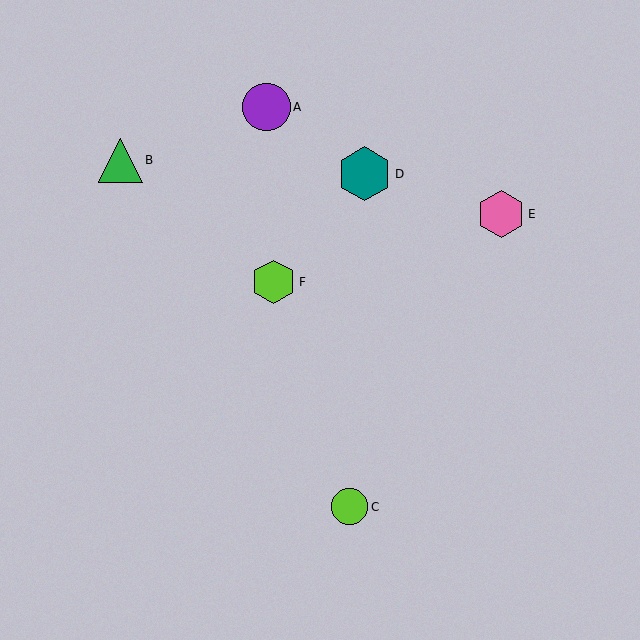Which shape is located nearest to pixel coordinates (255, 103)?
The purple circle (labeled A) at (266, 107) is nearest to that location.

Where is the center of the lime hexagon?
The center of the lime hexagon is at (274, 282).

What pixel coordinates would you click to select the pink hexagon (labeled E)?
Click at (501, 214) to select the pink hexagon E.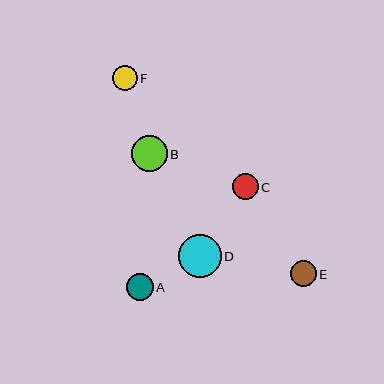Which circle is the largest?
Circle D is the largest with a size of approximately 43 pixels.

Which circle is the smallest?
Circle F is the smallest with a size of approximately 24 pixels.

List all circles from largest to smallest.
From largest to smallest: D, B, A, C, E, F.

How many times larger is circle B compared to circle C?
Circle B is approximately 1.4 times the size of circle C.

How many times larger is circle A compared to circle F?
Circle A is approximately 1.1 times the size of circle F.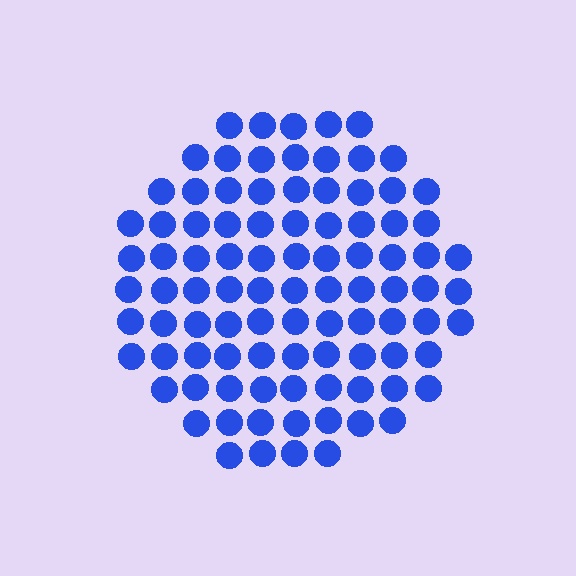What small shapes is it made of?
It is made of small circles.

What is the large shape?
The large shape is a circle.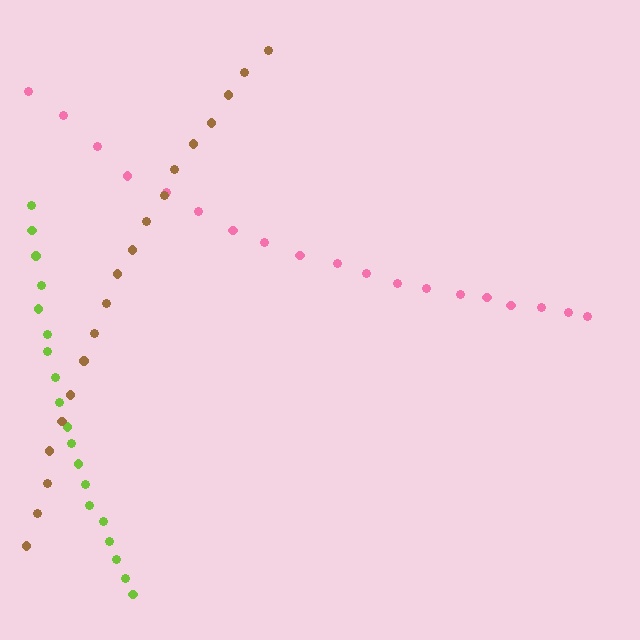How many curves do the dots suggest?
There are 3 distinct paths.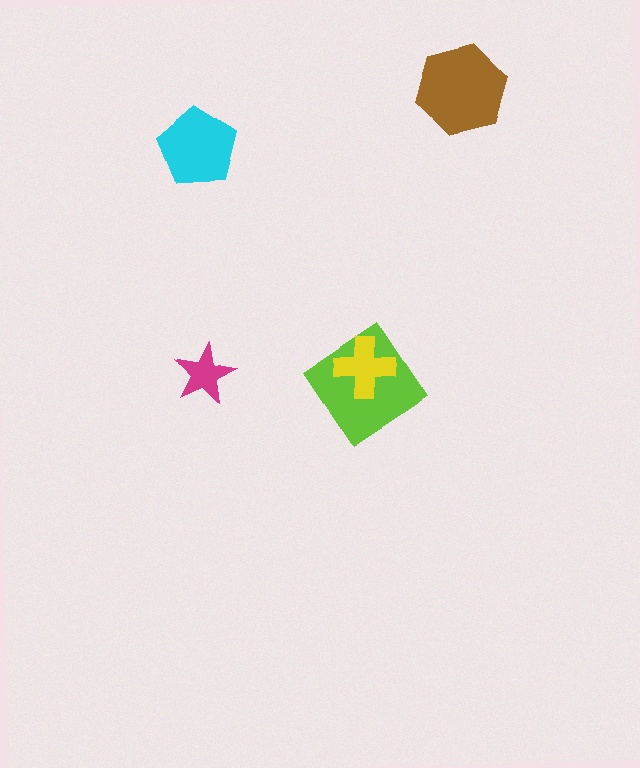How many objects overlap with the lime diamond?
1 object overlaps with the lime diamond.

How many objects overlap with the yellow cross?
1 object overlaps with the yellow cross.